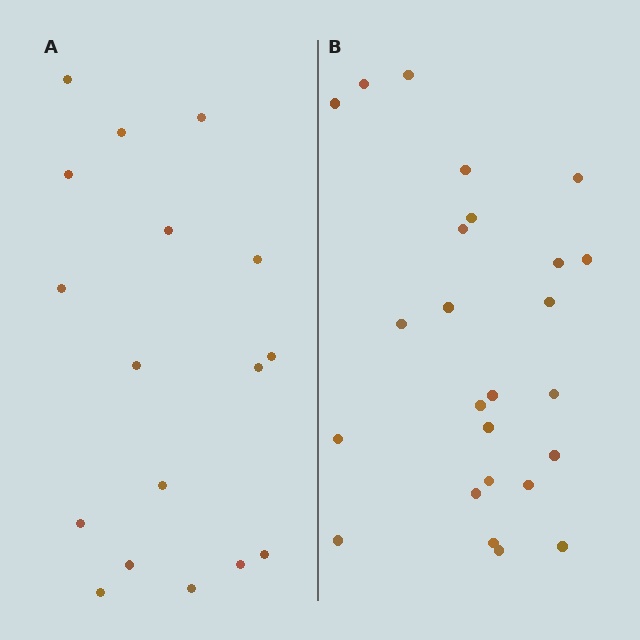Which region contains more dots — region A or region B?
Region B (the right region) has more dots.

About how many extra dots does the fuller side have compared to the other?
Region B has roughly 8 or so more dots than region A.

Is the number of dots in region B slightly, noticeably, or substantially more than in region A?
Region B has substantially more. The ratio is roughly 1.5 to 1.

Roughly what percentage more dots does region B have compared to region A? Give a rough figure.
About 45% more.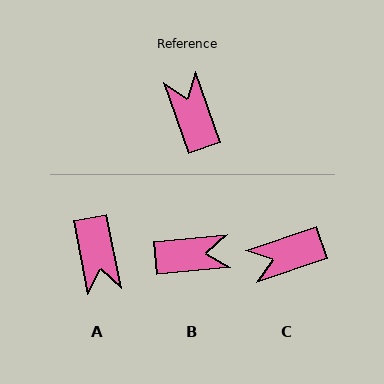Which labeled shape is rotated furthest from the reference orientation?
A, about 172 degrees away.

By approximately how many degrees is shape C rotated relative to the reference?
Approximately 89 degrees counter-clockwise.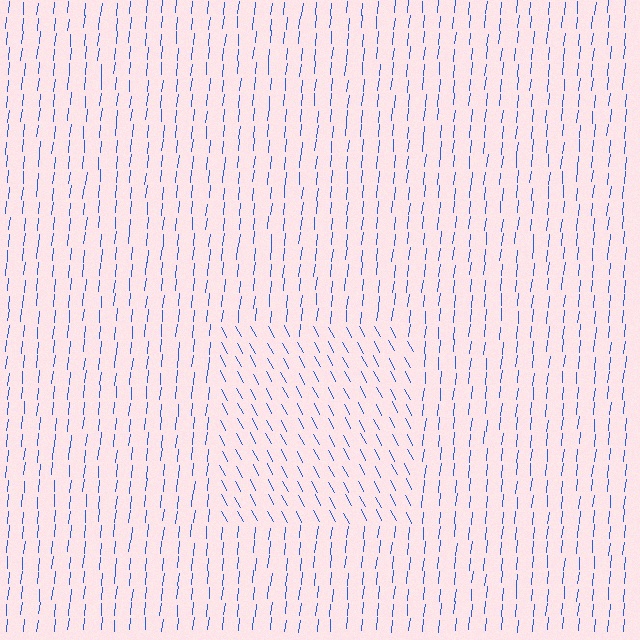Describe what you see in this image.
The image is filled with small blue line segments. A rectangle region in the image has lines oriented differently from the surrounding lines, creating a visible texture boundary.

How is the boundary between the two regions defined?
The boundary is defined purely by a change in line orientation (approximately 34 degrees difference). All lines are the same color and thickness.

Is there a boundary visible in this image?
Yes, there is a texture boundary formed by a change in line orientation.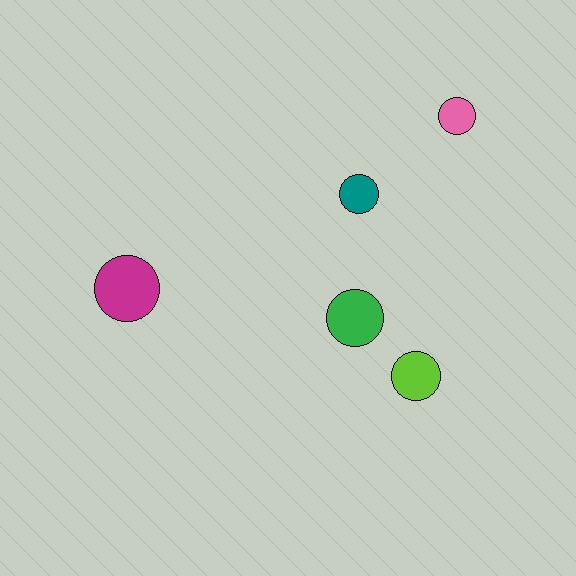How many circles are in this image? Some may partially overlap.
There are 5 circles.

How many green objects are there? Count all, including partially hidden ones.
There is 1 green object.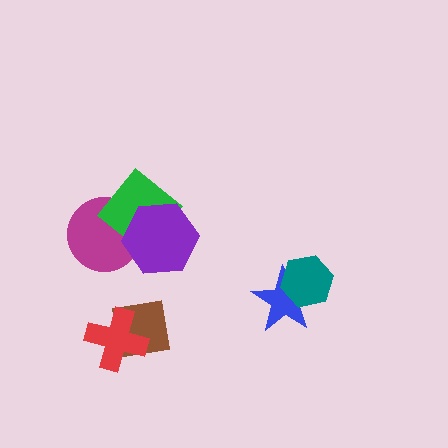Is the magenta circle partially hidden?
Yes, it is partially covered by another shape.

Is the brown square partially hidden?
Yes, it is partially covered by another shape.